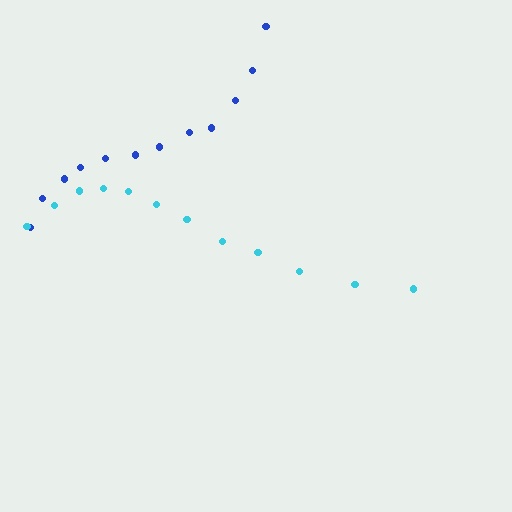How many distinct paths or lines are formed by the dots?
There are 2 distinct paths.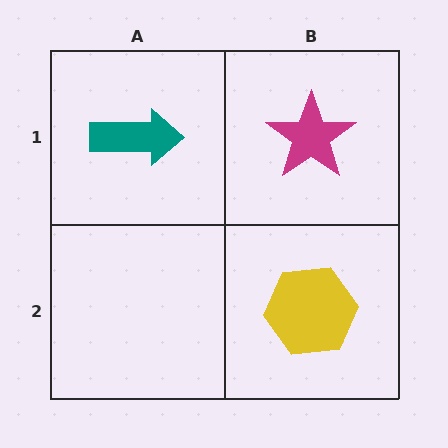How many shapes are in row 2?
1 shape.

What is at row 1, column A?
A teal arrow.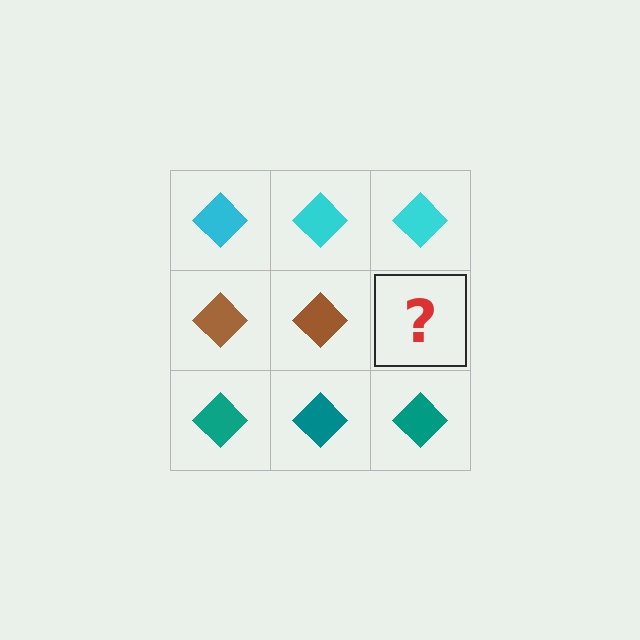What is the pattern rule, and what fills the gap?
The rule is that each row has a consistent color. The gap should be filled with a brown diamond.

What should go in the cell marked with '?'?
The missing cell should contain a brown diamond.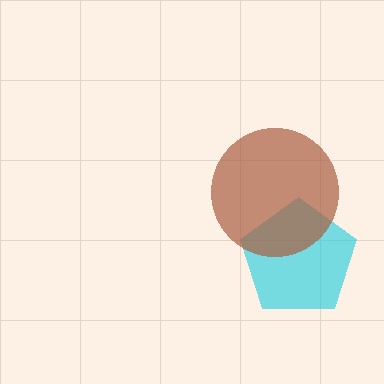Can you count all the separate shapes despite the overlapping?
Yes, there are 2 separate shapes.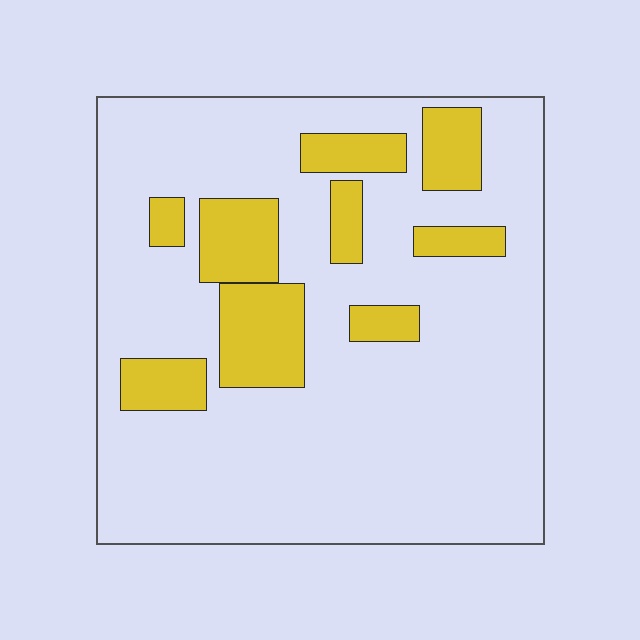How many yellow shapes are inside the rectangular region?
9.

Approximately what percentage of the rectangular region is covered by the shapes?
Approximately 20%.